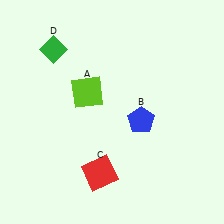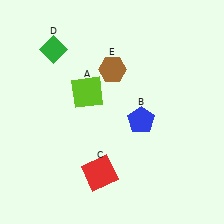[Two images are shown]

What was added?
A brown hexagon (E) was added in Image 2.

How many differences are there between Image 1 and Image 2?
There is 1 difference between the two images.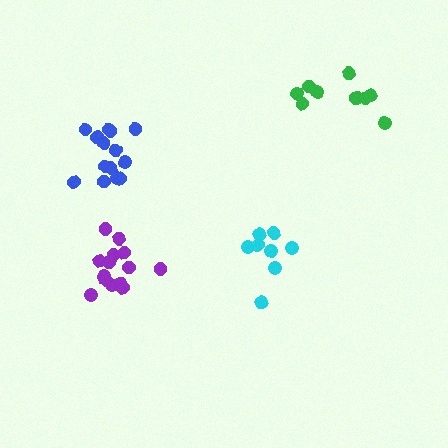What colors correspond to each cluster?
The clusters are colored: cyan, purple, blue, green.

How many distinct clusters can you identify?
There are 4 distinct clusters.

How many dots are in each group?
Group 1: 8 dots, Group 2: 14 dots, Group 3: 14 dots, Group 4: 10 dots (46 total).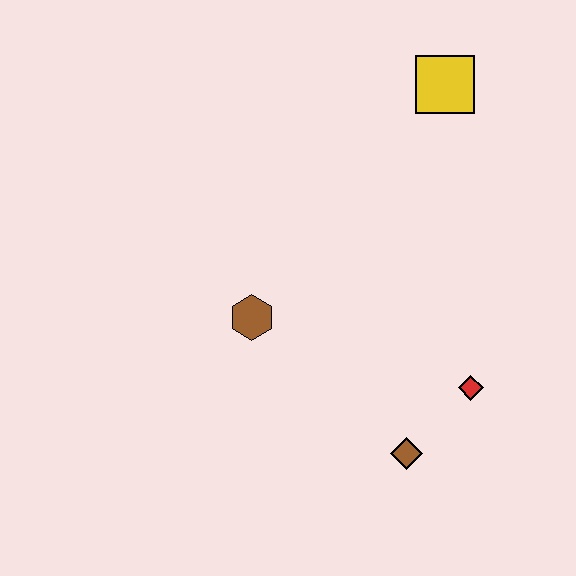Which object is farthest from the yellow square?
The brown diamond is farthest from the yellow square.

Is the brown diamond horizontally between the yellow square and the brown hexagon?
Yes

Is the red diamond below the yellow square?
Yes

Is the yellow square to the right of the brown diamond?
Yes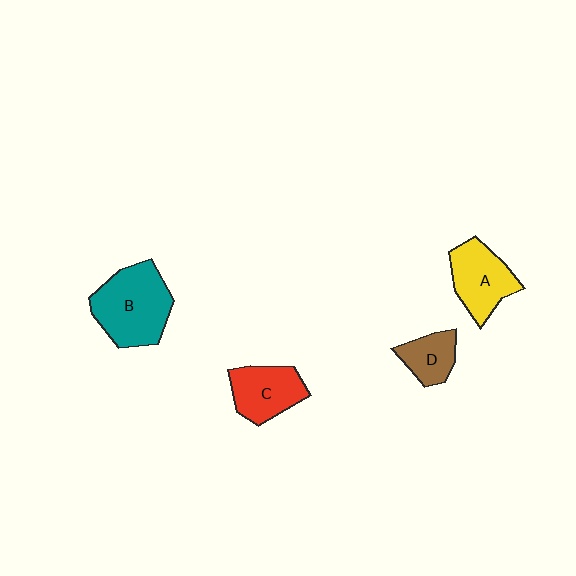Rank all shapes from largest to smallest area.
From largest to smallest: B (teal), A (yellow), C (red), D (brown).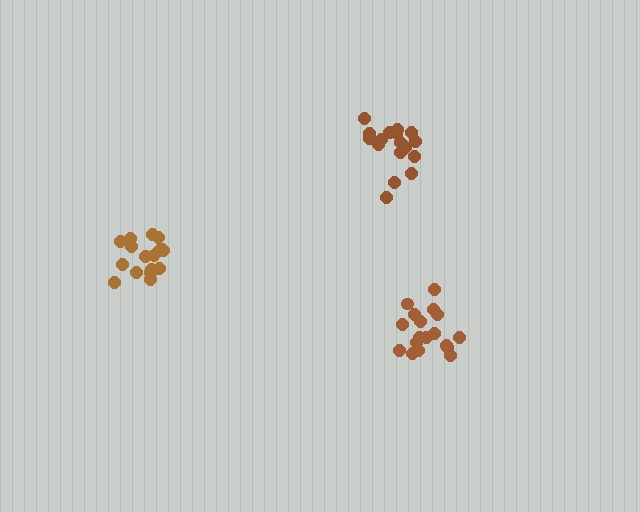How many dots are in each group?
Group 1: 17 dots, Group 2: 19 dots, Group 3: 17 dots (53 total).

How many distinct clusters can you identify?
There are 3 distinct clusters.